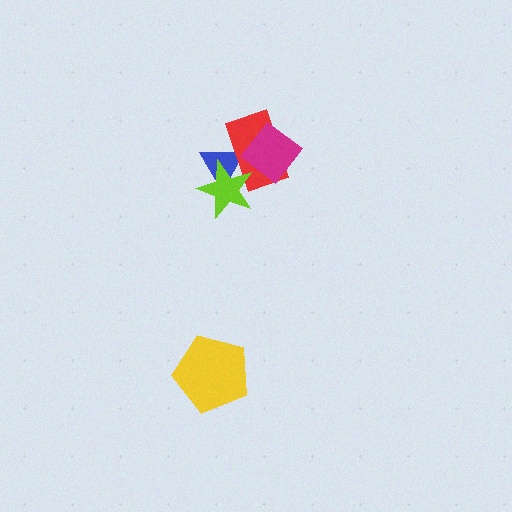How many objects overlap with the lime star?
2 objects overlap with the lime star.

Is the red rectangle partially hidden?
Yes, it is partially covered by another shape.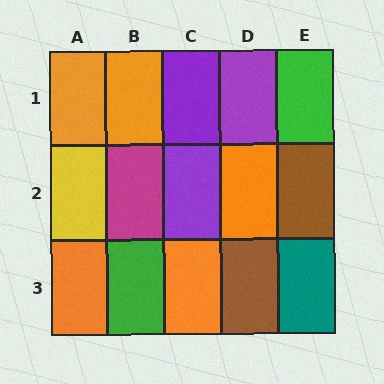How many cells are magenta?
1 cell is magenta.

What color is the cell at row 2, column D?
Orange.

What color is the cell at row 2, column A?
Yellow.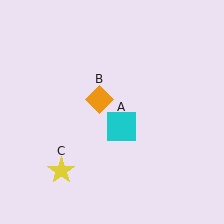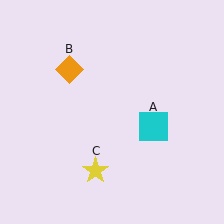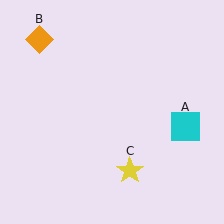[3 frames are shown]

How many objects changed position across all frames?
3 objects changed position: cyan square (object A), orange diamond (object B), yellow star (object C).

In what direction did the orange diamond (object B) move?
The orange diamond (object B) moved up and to the left.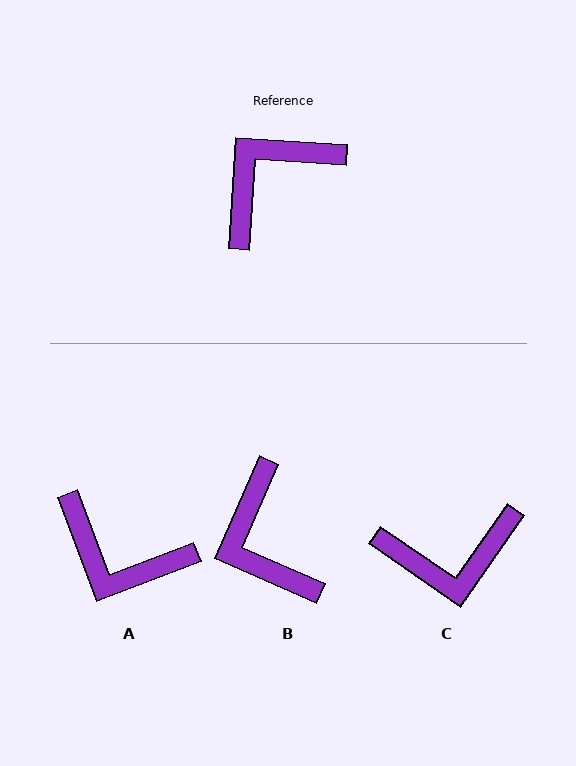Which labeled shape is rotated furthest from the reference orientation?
C, about 149 degrees away.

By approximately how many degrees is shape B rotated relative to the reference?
Approximately 70 degrees counter-clockwise.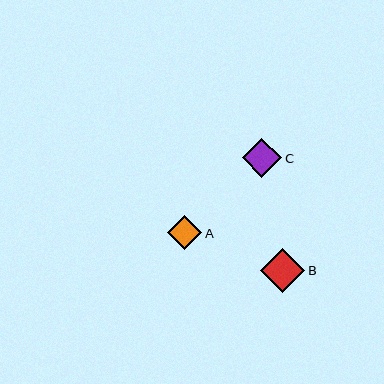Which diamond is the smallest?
Diamond A is the smallest with a size of approximately 34 pixels.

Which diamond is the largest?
Diamond B is the largest with a size of approximately 44 pixels.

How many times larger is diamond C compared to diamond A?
Diamond C is approximately 1.1 times the size of diamond A.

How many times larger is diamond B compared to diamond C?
Diamond B is approximately 1.1 times the size of diamond C.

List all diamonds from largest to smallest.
From largest to smallest: B, C, A.